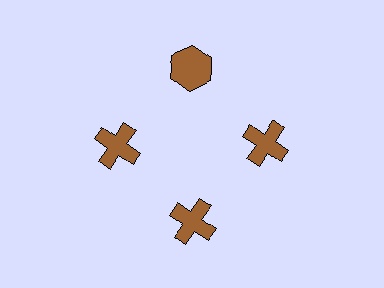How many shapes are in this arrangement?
There are 4 shapes arranged in a ring pattern.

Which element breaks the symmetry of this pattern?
The brown hexagon at roughly the 12 o'clock position breaks the symmetry. All other shapes are brown crosses.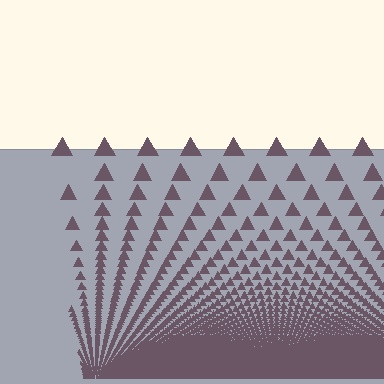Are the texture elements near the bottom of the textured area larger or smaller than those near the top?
Smaller. The gradient is inverted — elements near the bottom are smaller and denser.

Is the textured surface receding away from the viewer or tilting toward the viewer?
The surface appears to tilt toward the viewer. Texture elements get larger and sparser toward the top.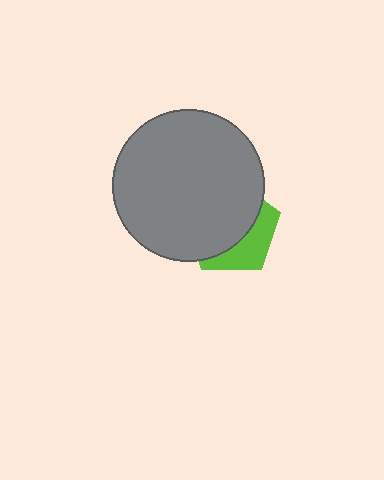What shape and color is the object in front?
The object in front is a gray circle.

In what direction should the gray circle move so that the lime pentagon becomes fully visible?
The gray circle should move toward the upper-left. That is the shortest direction to clear the overlap and leave the lime pentagon fully visible.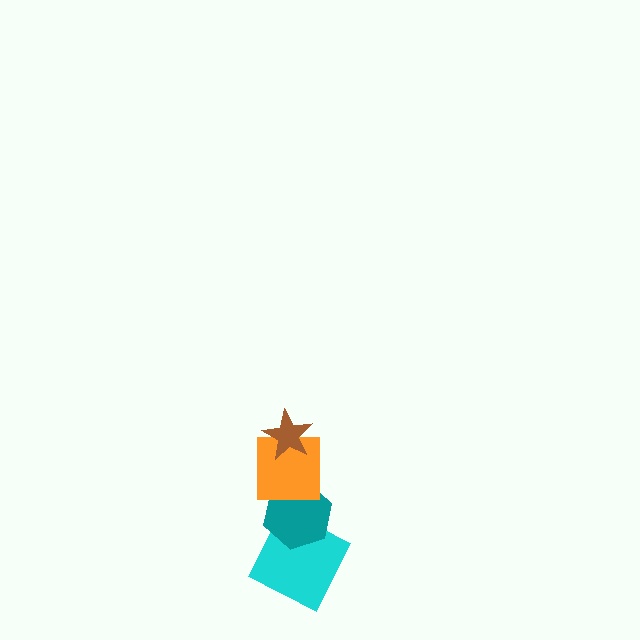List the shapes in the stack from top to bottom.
From top to bottom: the brown star, the orange square, the teal hexagon, the cyan square.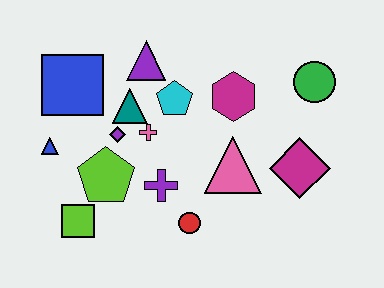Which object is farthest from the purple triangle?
The magenta diamond is farthest from the purple triangle.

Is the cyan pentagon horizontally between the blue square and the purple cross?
No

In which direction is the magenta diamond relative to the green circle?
The magenta diamond is below the green circle.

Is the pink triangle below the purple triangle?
Yes